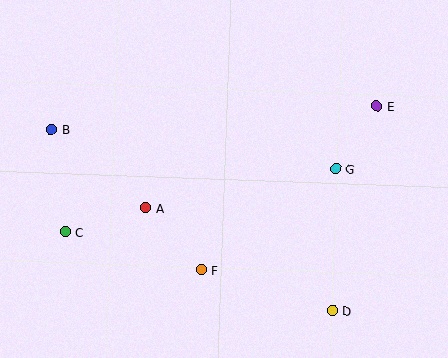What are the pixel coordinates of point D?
Point D is at (333, 311).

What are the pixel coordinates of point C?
Point C is at (65, 232).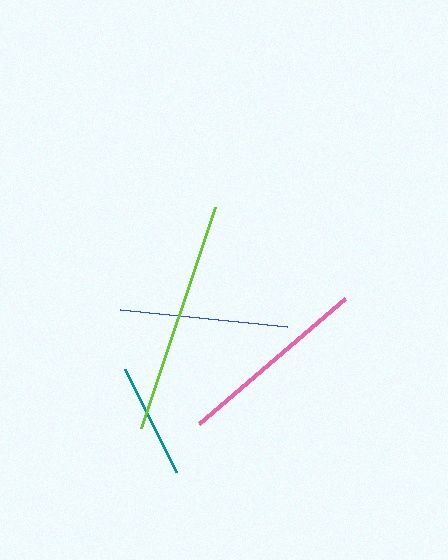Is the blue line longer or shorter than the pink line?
The pink line is longer than the blue line.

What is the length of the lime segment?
The lime segment is approximately 233 pixels long.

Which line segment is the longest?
The lime line is the longest at approximately 233 pixels.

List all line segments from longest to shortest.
From longest to shortest: lime, pink, blue, teal.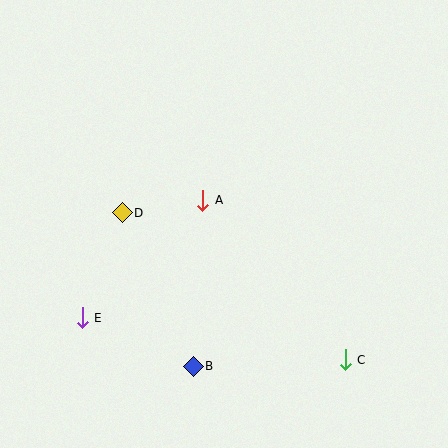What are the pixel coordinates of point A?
Point A is at (203, 200).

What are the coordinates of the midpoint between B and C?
The midpoint between B and C is at (269, 363).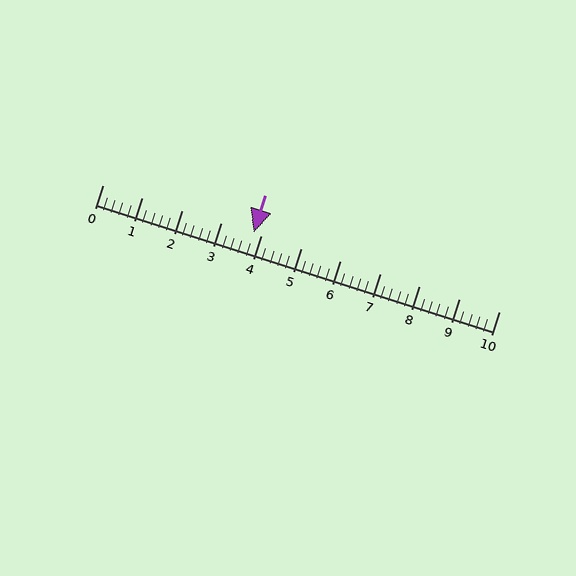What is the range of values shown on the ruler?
The ruler shows values from 0 to 10.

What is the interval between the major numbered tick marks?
The major tick marks are spaced 1 units apart.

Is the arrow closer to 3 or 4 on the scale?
The arrow is closer to 4.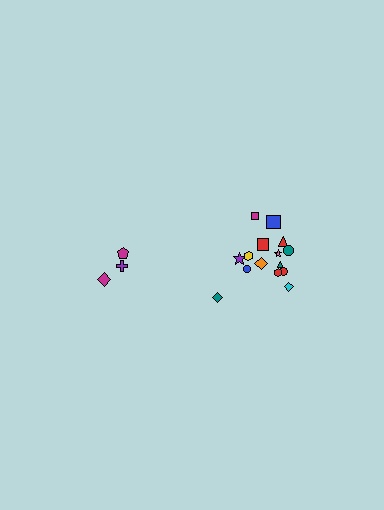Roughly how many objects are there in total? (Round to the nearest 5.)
Roughly 20 objects in total.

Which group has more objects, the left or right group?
The right group.